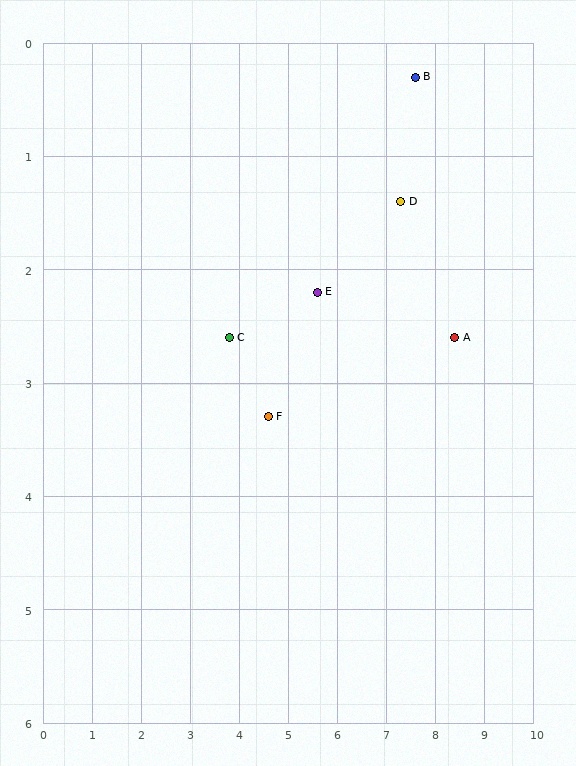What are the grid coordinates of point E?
Point E is at approximately (5.6, 2.2).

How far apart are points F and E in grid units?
Points F and E are about 1.5 grid units apart.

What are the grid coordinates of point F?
Point F is at approximately (4.6, 3.3).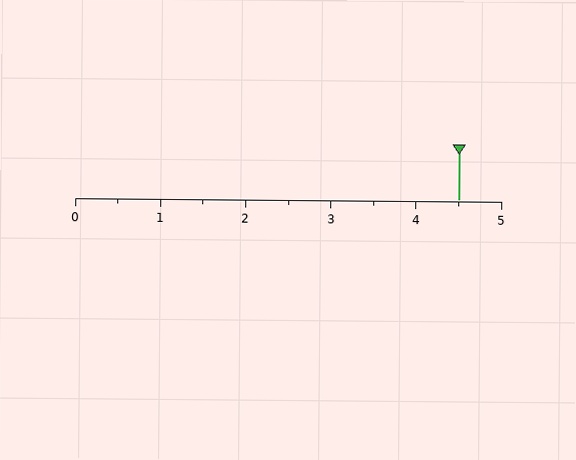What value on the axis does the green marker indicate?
The marker indicates approximately 4.5.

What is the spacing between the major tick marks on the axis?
The major ticks are spaced 1 apart.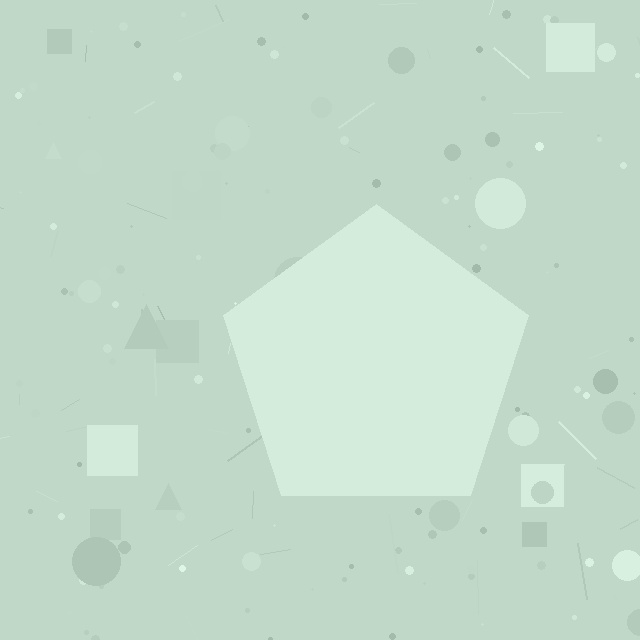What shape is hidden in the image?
A pentagon is hidden in the image.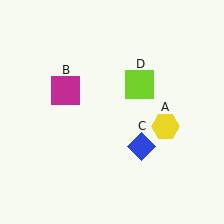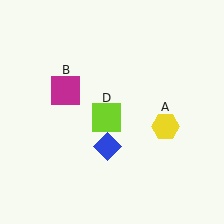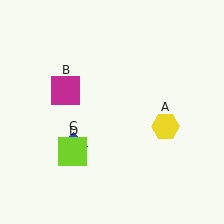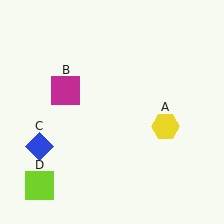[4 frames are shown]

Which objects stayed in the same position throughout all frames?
Yellow hexagon (object A) and magenta square (object B) remained stationary.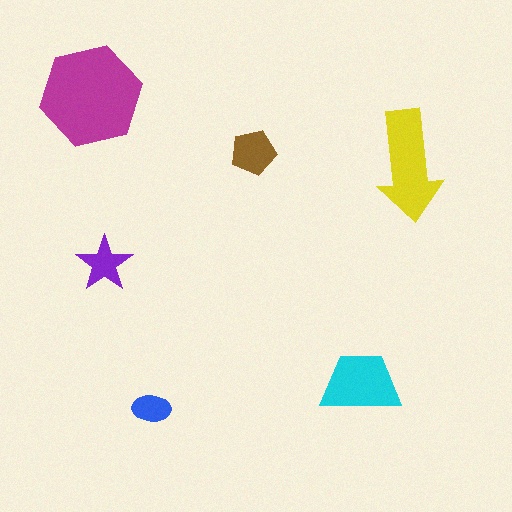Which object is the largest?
The magenta hexagon.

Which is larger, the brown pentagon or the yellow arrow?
The yellow arrow.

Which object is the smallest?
The blue ellipse.